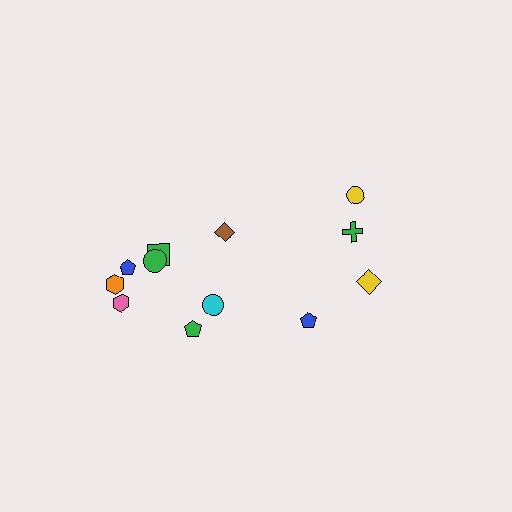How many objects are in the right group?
There are 4 objects.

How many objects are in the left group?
There are 8 objects.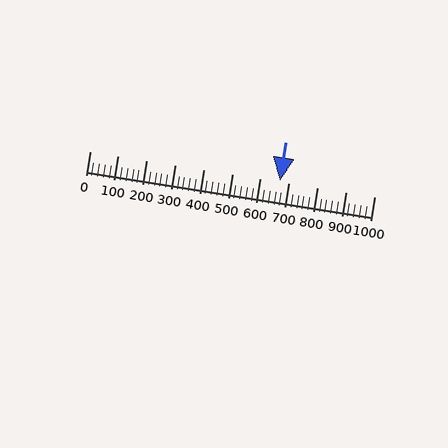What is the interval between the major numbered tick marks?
The major tick marks are spaced 100 units apart.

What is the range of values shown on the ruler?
The ruler shows values from 0 to 1000.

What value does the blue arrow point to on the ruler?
The blue arrow points to approximately 669.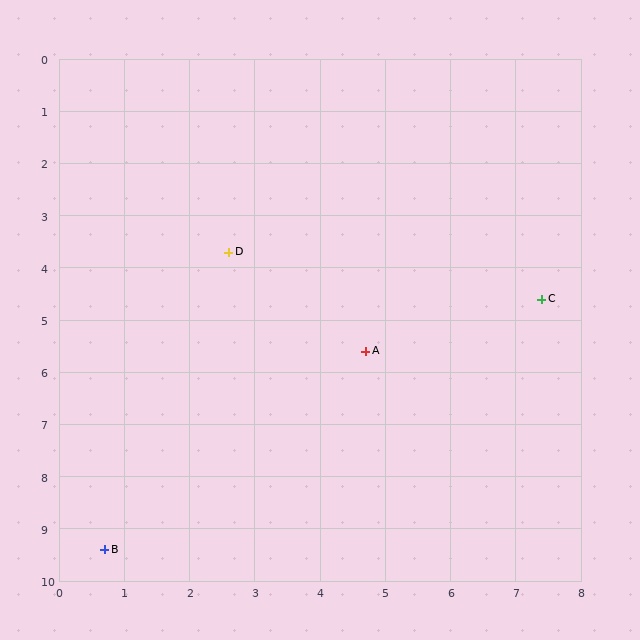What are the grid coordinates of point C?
Point C is at approximately (7.4, 4.6).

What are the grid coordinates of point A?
Point A is at approximately (4.7, 5.6).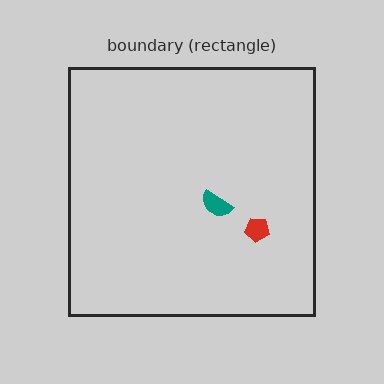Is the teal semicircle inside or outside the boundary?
Inside.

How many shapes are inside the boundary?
2 inside, 0 outside.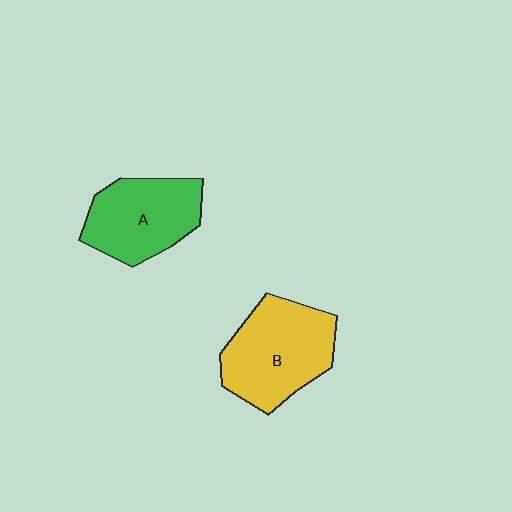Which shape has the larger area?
Shape B (yellow).